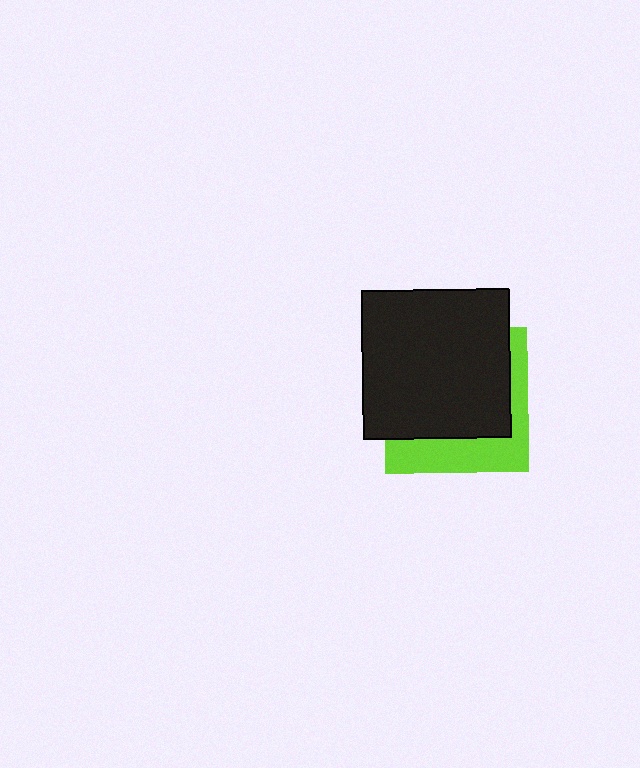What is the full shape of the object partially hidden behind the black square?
The partially hidden object is a lime square.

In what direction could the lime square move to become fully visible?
The lime square could move down. That would shift it out from behind the black square entirely.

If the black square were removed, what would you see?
You would see the complete lime square.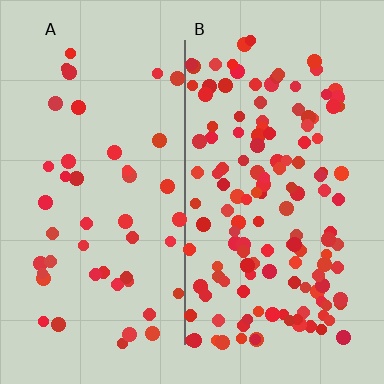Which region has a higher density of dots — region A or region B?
B (the right).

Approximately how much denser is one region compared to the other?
Approximately 2.9× — region B over region A.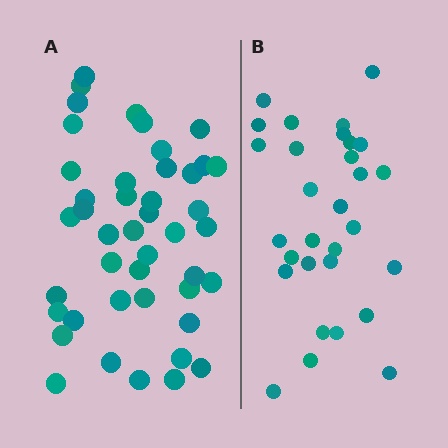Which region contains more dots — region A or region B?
Region A (the left region) has more dots.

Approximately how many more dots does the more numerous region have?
Region A has approximately 15 more dots than region B.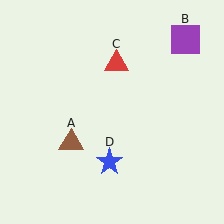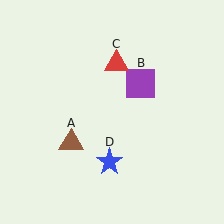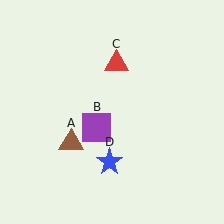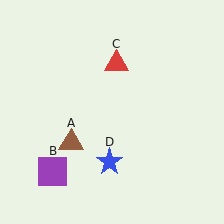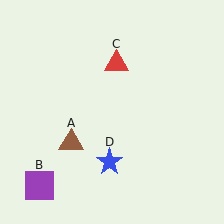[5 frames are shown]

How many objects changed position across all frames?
1 object changed position: purple square (object B).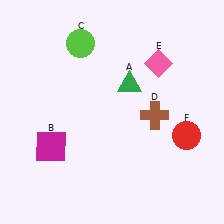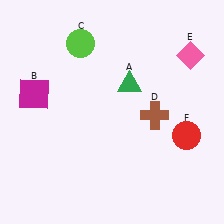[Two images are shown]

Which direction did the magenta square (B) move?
The magenta square (B) moved up.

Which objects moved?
The objects that moved are: the magenta square (B), the pink diamond (E).